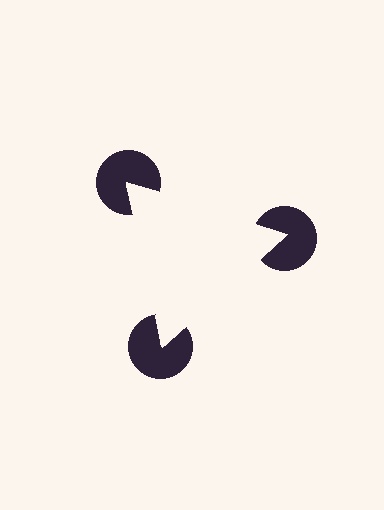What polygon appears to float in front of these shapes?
An illusory triangle — its edges are inferred from the aligned wedge cuts in the pac-man discs, not physically drawn.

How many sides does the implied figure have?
3 sides.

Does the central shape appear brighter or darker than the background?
It typically appears slightly brighter than the background, even though no actual brightness change is drawn.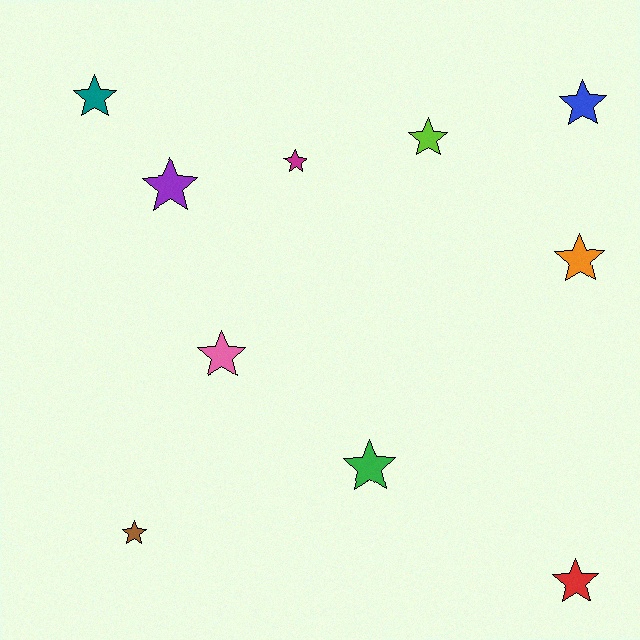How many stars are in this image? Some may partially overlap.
There are 10 stars.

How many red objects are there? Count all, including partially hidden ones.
There is 1 red object.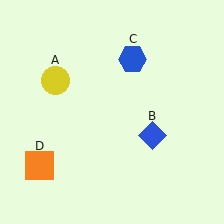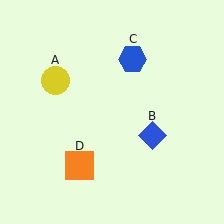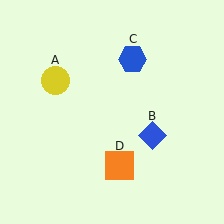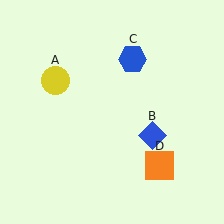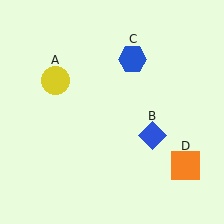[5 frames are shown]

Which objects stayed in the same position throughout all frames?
Yellow circle (object A) and blue diamond (object B) and blue hexagon (object C) remained stationary.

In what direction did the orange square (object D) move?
The orange square (object D) moved right.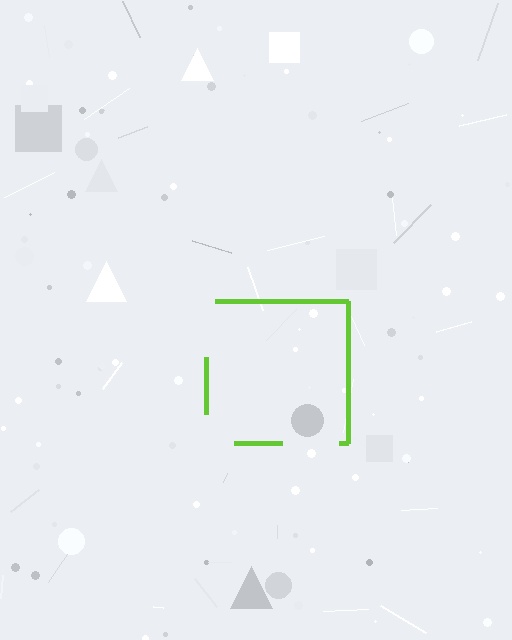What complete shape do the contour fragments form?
The contour fragments form a square.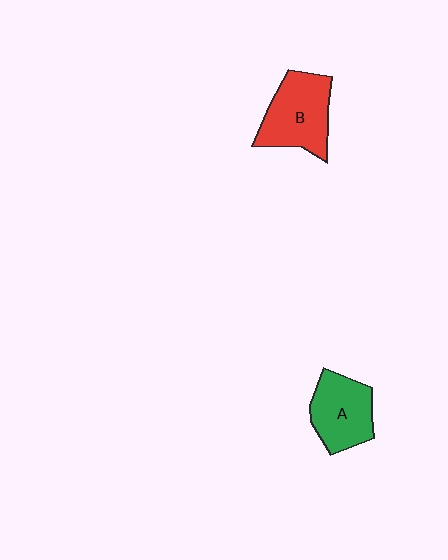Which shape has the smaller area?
Shape A (green).